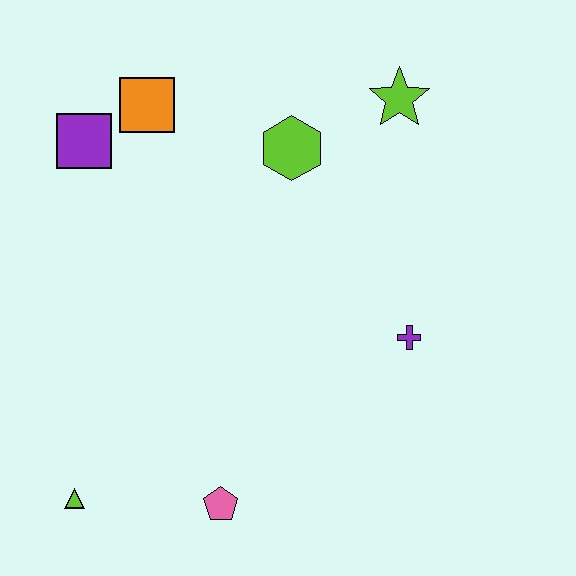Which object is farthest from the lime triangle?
The lime star is farthest from the lime triangle.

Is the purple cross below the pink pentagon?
No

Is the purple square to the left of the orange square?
Yes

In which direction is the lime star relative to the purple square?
The lime star is to the right of the purple square.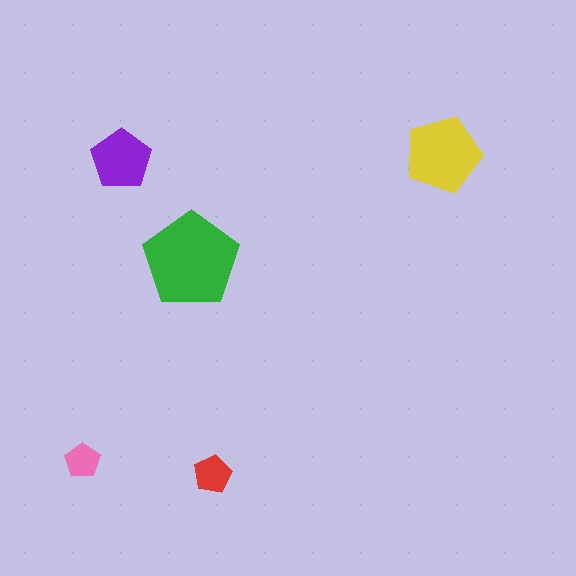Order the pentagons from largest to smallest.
the green one, the yellow one, the purple one, the red one, the pink one.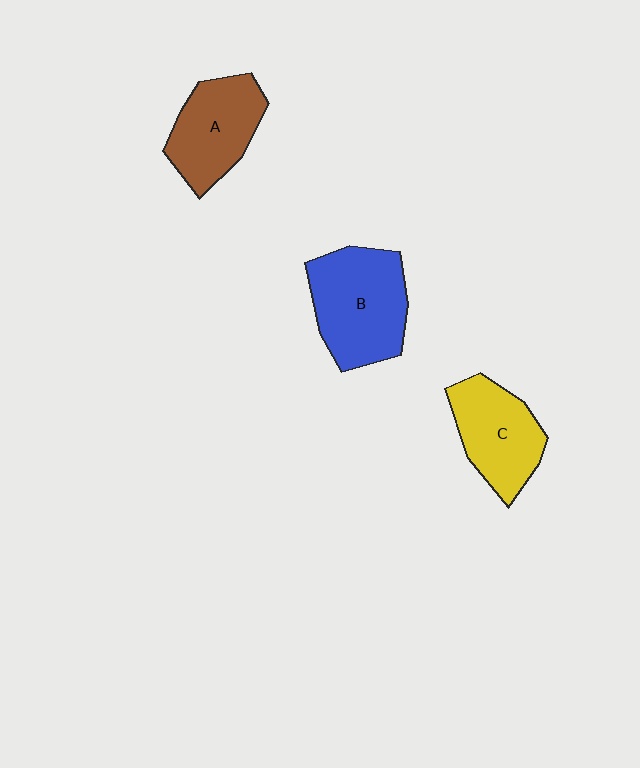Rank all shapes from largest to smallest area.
From largest to smallest: B (blue), A (brown), C (yellow).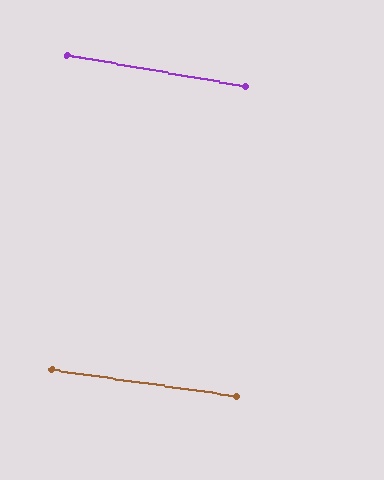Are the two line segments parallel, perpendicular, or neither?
Parallel — their directions differ by only 1.6°.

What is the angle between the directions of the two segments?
Approximately 2 degrees.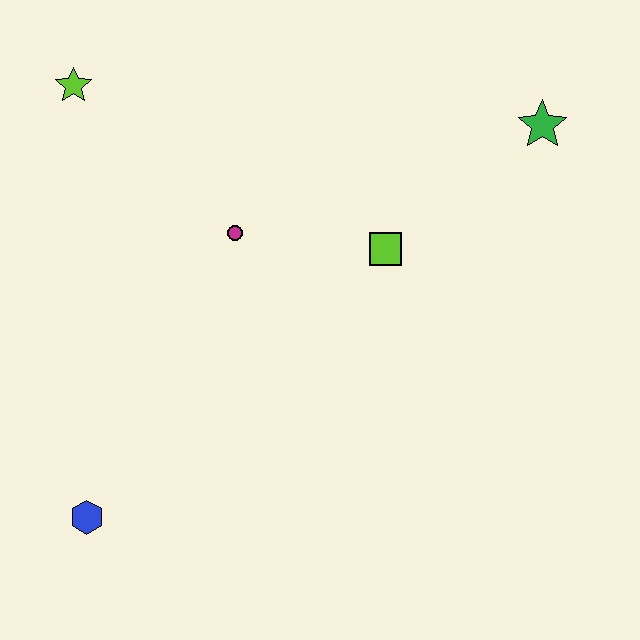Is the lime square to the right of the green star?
No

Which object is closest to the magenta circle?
The lime square is closest to the magenta circle.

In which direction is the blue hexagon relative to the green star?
The blue hexagon is to the left of the green star.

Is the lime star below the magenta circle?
No